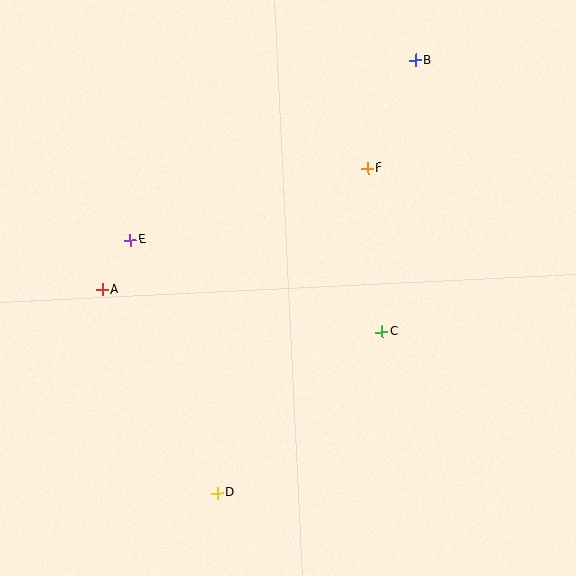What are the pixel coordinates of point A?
Point A is at (102, 290).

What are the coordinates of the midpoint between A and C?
The midpoint between A and C is at (242, 311).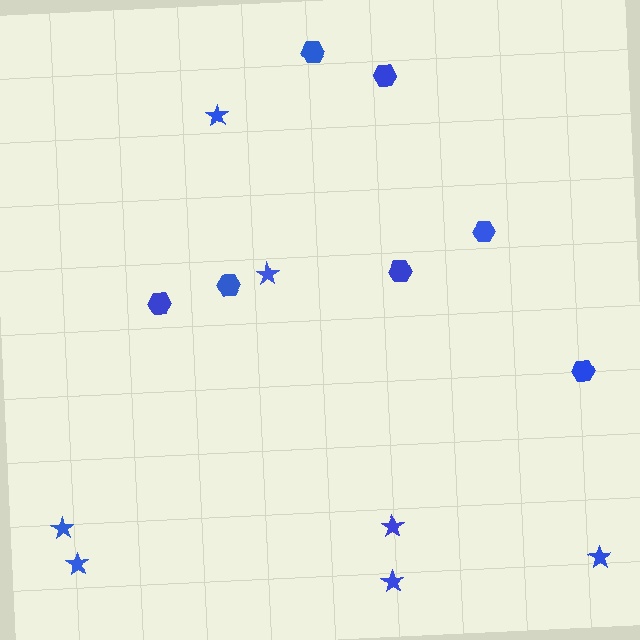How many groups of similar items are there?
There are 2 groups: one group of stars (7) and one group of hexagons (7).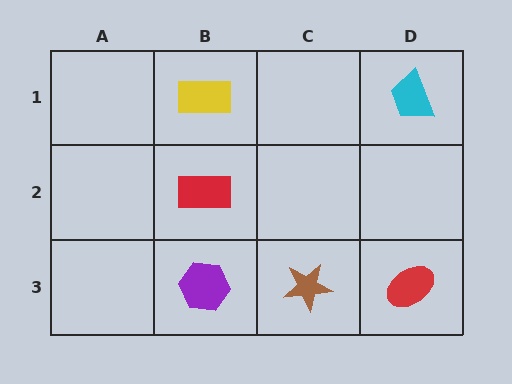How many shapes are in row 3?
3 shapes.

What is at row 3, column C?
A brown star.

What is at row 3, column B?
A purple hexagon.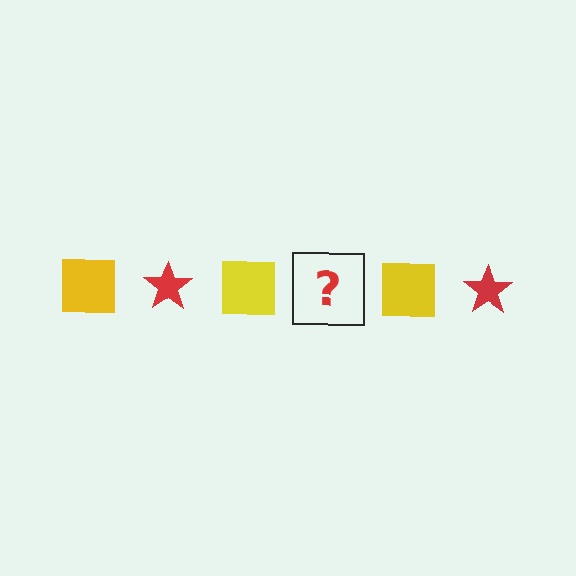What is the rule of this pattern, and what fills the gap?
The rule is that the pattern alternates between yellow square and red star. The gap should be filled with a red star.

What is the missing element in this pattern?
The missing element is a red star.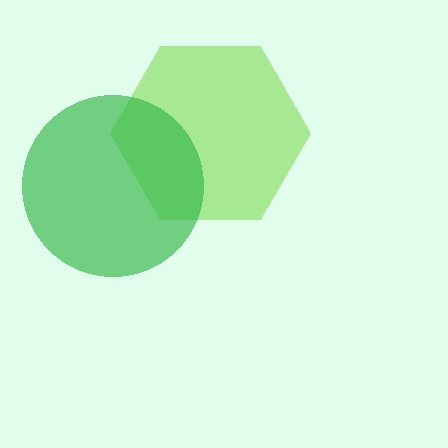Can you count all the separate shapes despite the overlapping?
Yes, there are 2 separate shapes.